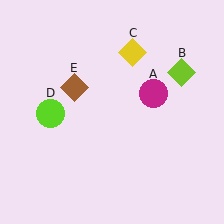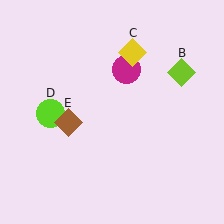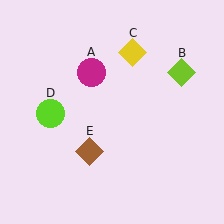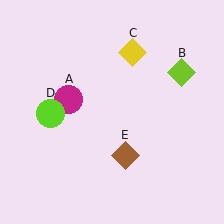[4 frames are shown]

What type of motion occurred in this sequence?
The magenta circle (object A), brown diamond (object E) rotated counterclockwise around the center of the scene.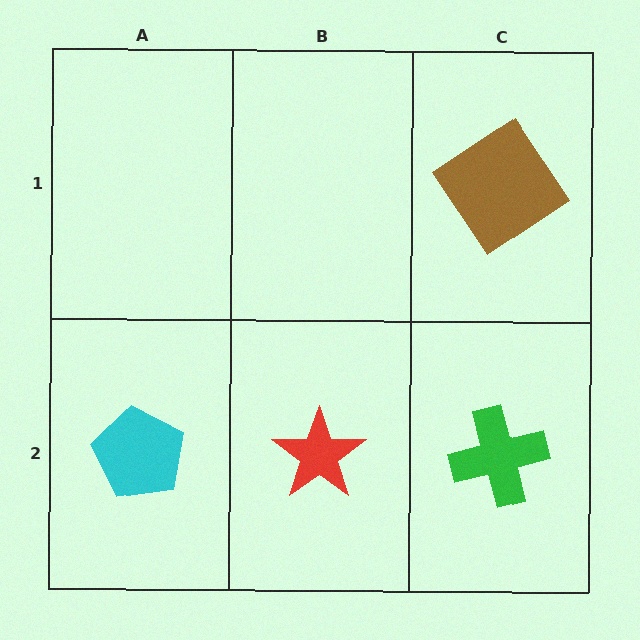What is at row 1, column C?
A brown diamond.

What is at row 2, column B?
A red star.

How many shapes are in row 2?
3 shapes.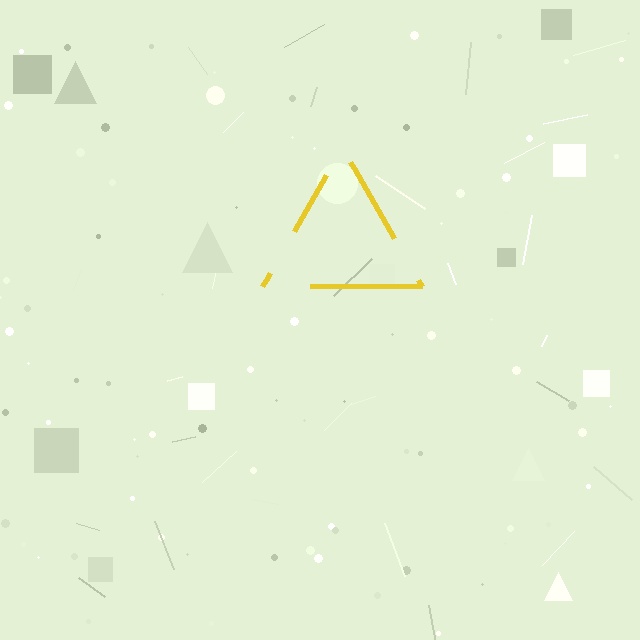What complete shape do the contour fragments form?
The contour fragments form a triangle.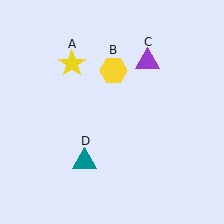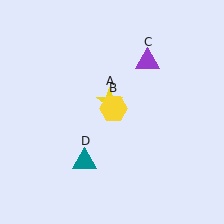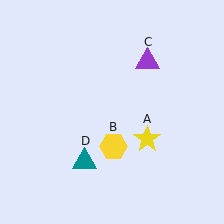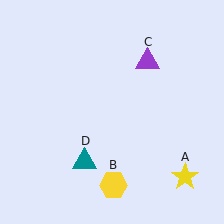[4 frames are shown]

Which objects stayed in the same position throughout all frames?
Purple triangle (object C) and teal triangle (object D) remained stationary.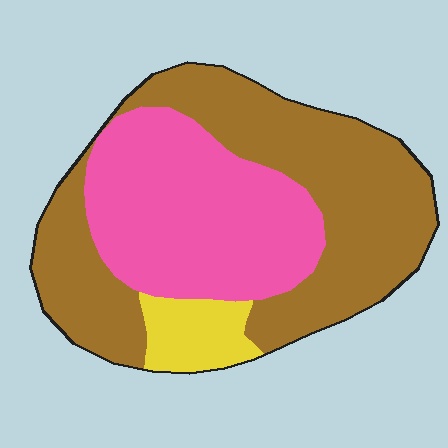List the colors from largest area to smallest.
From largest to smallest: brown, pink, yellow.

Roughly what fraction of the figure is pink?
Pink takes up about three eighths (3/8) of the figure.